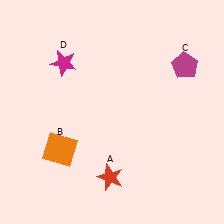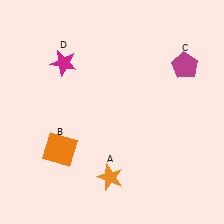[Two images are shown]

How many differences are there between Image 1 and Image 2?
There is 1 difference between the two images.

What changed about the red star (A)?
In Image 1, A is red. In Image 2, it changed to orange.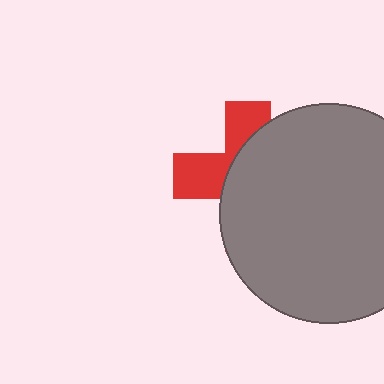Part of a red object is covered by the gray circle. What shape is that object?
It is a cross.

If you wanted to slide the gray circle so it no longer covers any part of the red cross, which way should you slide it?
Slide it right — that is the most direct way to separate the two shapes.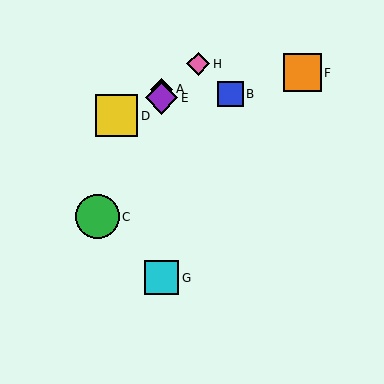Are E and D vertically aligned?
No, E is at x≈162 and D is at x≈116.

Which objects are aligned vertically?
Objects A, E, G are aligned vertically.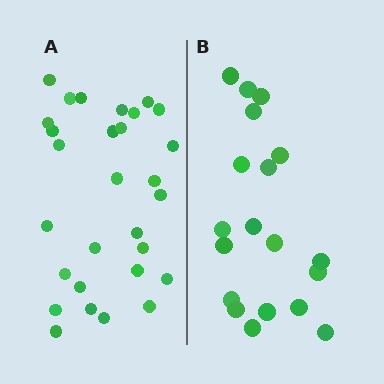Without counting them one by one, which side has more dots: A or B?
Region A (the left region) has more dots.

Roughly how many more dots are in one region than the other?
Region A has roughly 10 or so more dots than region B.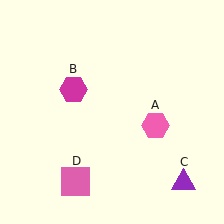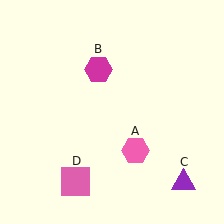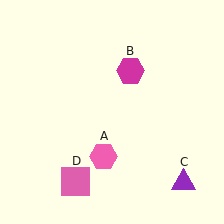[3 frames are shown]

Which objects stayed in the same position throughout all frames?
Purple triangle (object C) and pink square (object D) remained stationary.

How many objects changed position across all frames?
2 objects changed position: pink hexagon (object A), magenta hexagon (object B).